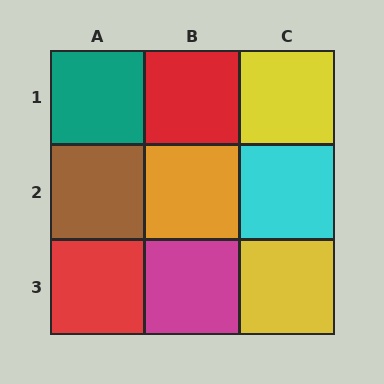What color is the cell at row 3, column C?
Yellow.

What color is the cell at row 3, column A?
Red.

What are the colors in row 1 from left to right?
Teal, red, yellow.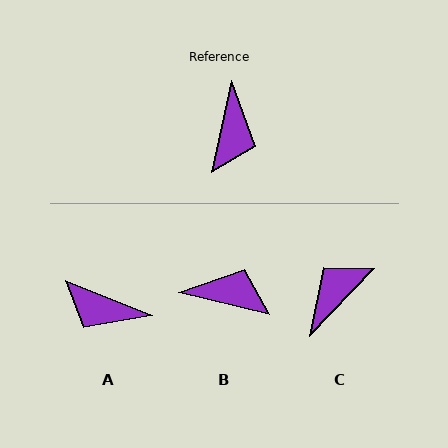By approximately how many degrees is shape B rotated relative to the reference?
Approximately 89 degrees counter-clockwise.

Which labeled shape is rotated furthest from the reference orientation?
C, about 149 degrees away.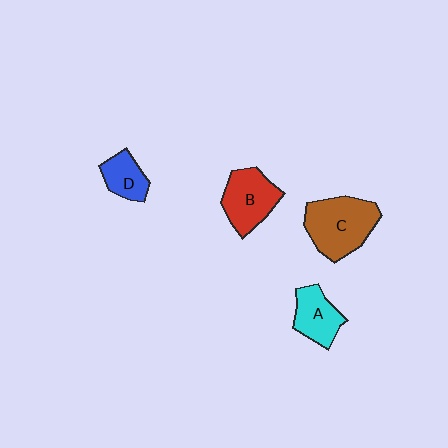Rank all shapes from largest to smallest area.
From largest to smallest: C (brown), B (red), A (cyan), D (blue).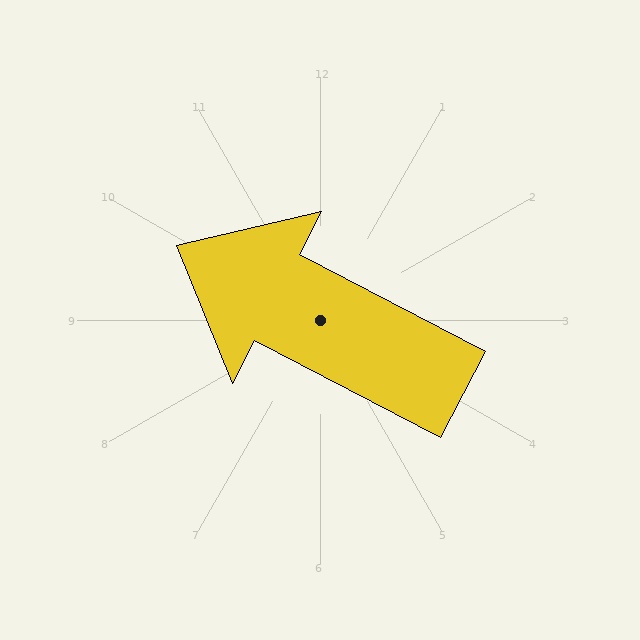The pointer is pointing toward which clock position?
Roughly 10 o'clock.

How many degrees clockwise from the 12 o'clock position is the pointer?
Approximately 298 degrees.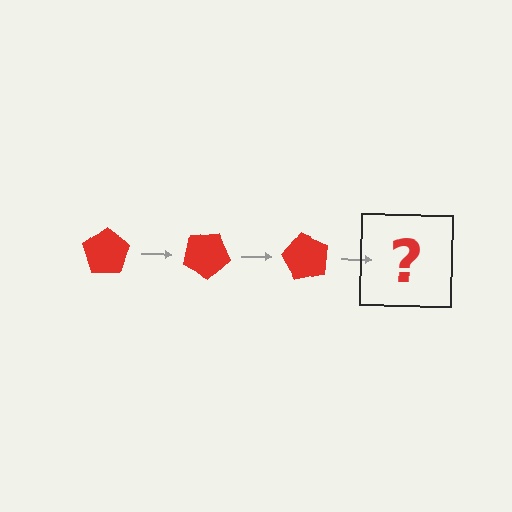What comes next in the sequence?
The next element should be a red pentagon rotated 90 degrees.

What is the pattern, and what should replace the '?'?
The pattern is that the pentagon rotates 30 degrees each step. The '?' should be a red pentagon rotated 90 degrees.